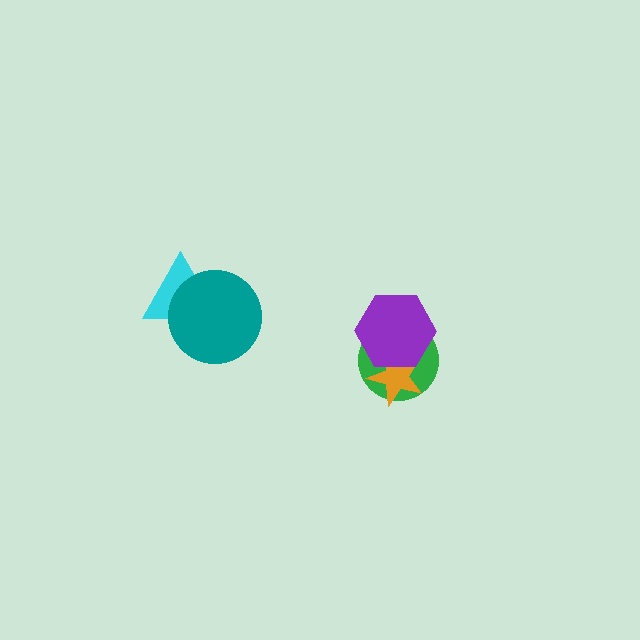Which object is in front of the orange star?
The purple hexagon is in front of the orange star.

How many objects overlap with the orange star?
2 objects overlap with the orange star.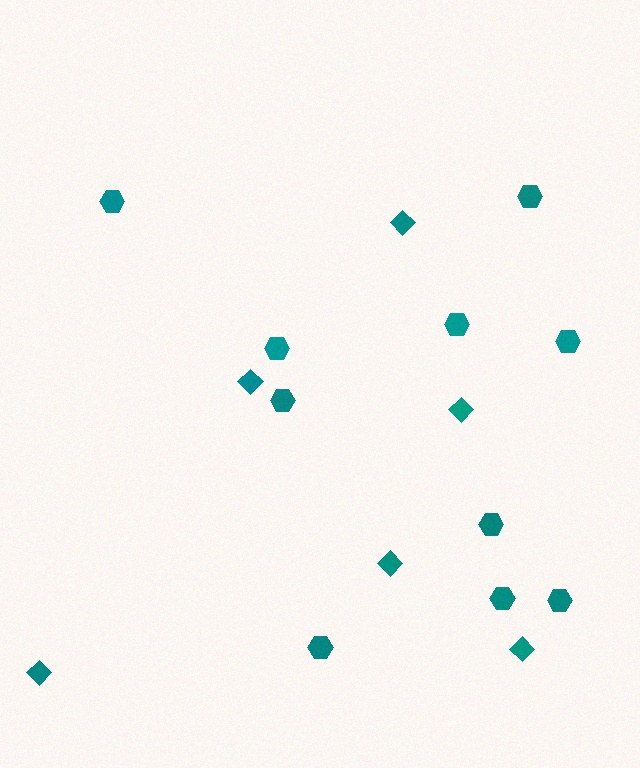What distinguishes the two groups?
There are 2 groups: one group of hexagons (10) and one group of diamonds (6).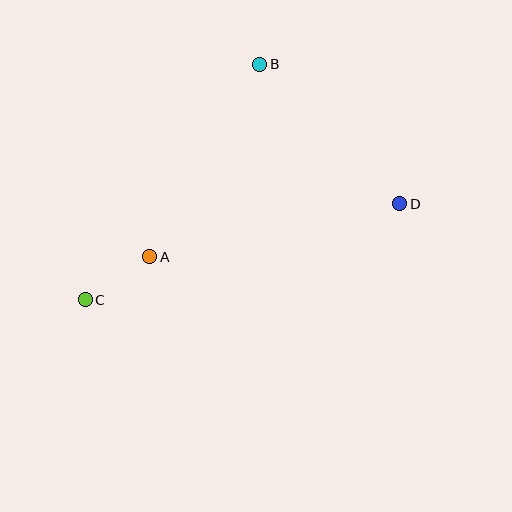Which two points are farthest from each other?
Points C and D are farthest from each other.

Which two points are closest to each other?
Points A and C are closest to each other.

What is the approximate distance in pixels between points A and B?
The distance between A and B is approximately 222 pixels.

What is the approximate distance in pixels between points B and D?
The distance between B and D is approximately 198 pixels.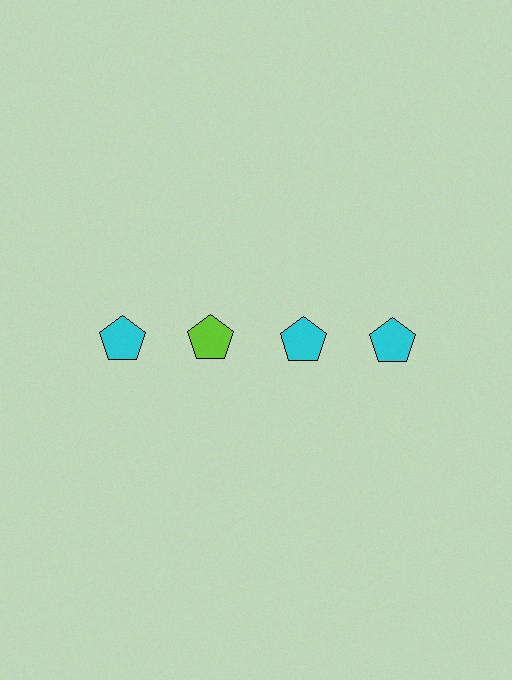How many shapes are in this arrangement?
There are 4 shapes arranged in a grid pattern.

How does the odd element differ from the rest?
It has a different color: lime instead of cyan.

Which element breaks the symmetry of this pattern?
The lime pentagon in the top row, second from left column breaks the symmetry. All other shapes are cyan pentagons.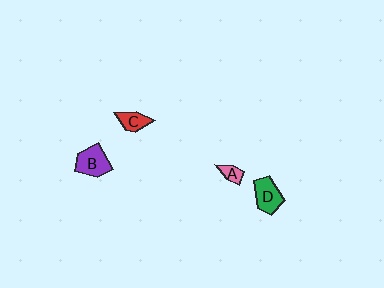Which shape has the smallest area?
Shape A (pink).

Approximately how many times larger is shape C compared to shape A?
Approximately 1.6 times.